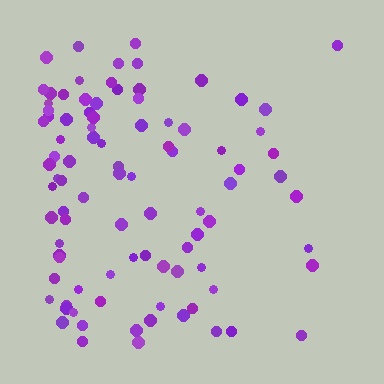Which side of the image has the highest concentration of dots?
The left.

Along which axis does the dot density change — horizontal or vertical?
Horizontal.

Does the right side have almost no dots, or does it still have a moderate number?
Still a moderate number, just noticeably fewer than the left.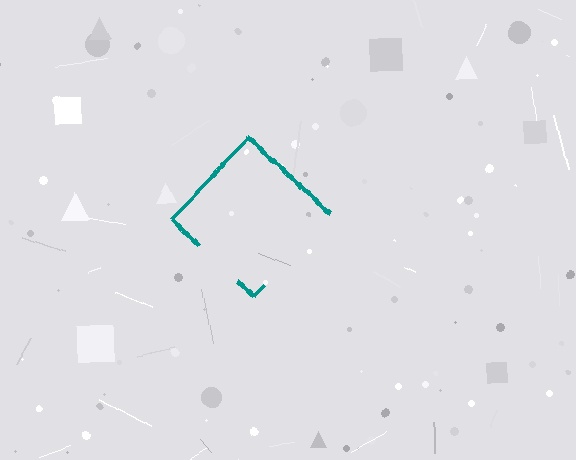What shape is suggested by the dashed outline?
The dashed outline suggests a diamond.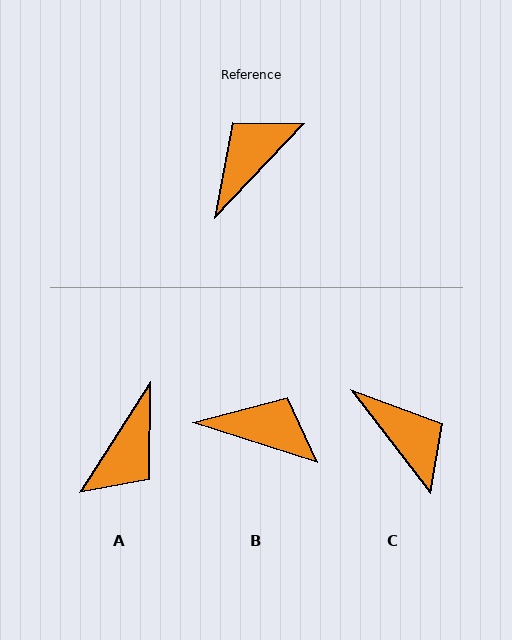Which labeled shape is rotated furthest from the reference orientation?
A, about 170 degrees away.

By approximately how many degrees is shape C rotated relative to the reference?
Approximately 99 degrees clockwise.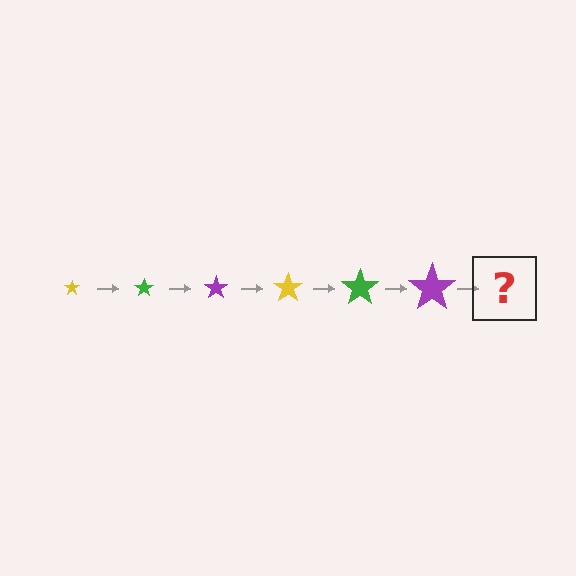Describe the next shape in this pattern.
It should be a yellow star, larger than the previous one.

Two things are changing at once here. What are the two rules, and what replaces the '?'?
The two rules are that the star grows larger each step and the color cycles through yellow, green, and purple. The '?' should be a yellow star, larger than the previous one.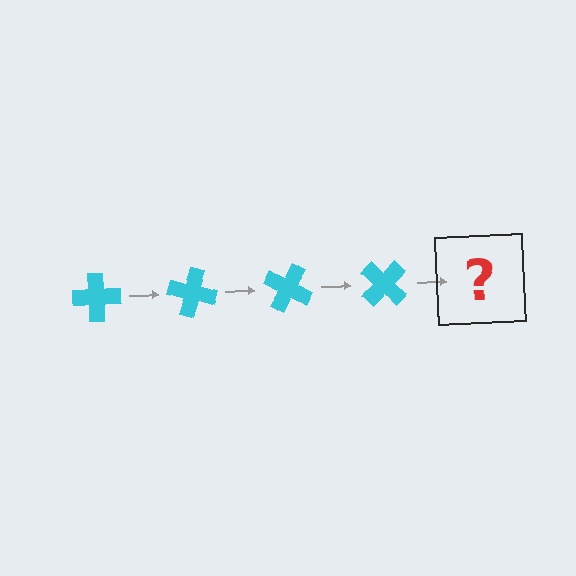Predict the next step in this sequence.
The next step is a cyan cross rotated 60 degrees.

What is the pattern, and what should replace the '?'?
The pattern is that the cross rotates 15 degrees each step. The '?' should be a cyan cross rotated 60 degrees.